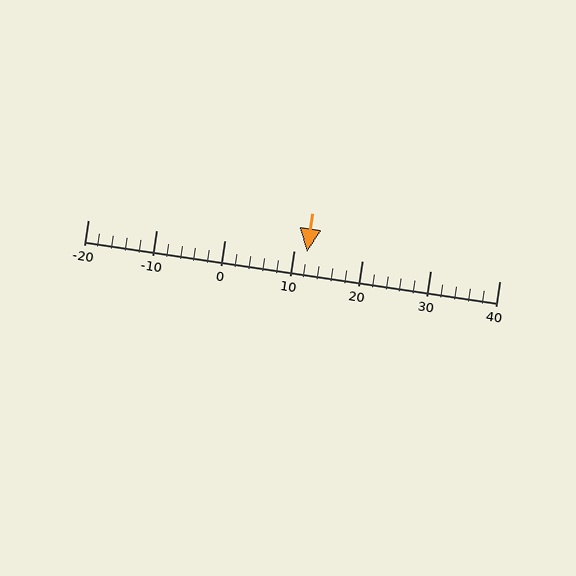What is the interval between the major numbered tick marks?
The major tick marks are spaced 10 units apart.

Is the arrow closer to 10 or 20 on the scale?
The arrow is closer to 10.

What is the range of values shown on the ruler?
The ruler shows values from -20 to 40.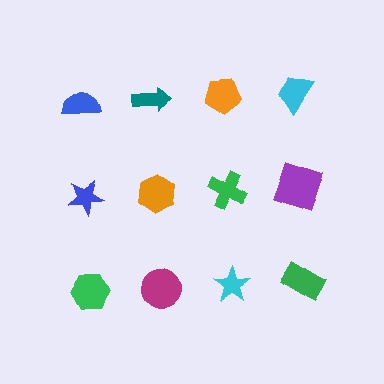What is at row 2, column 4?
A purple square.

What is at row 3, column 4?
A green rectangle.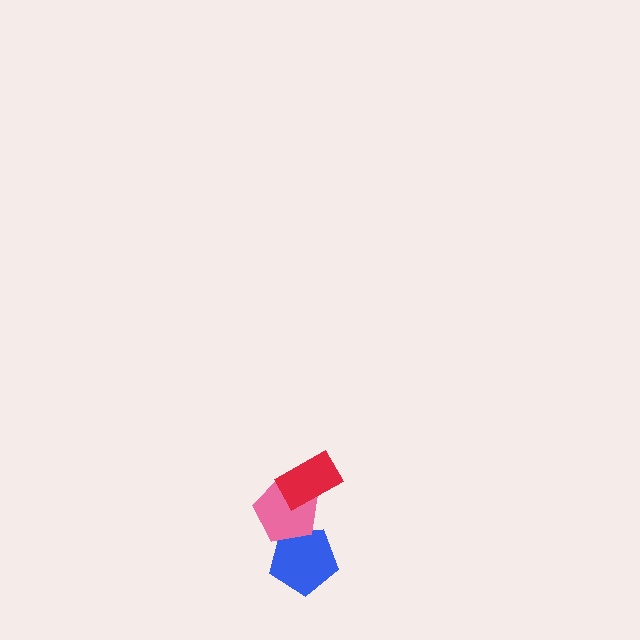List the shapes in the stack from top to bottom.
From top to bottom: the red rectangle, the pink pentagon, the blue pentagon.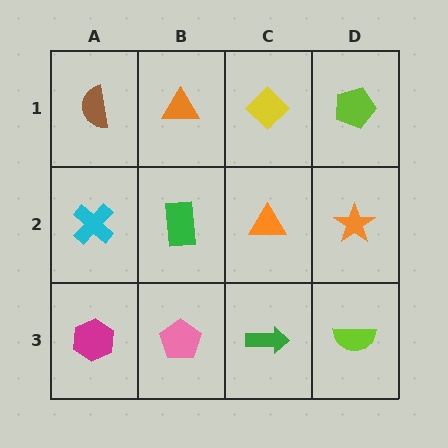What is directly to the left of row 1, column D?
A yellow diamond.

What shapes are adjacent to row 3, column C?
An orange triangle (row 2, column C), a pink pentagon (row 3, column B), a lime semicircle (row 3, column D).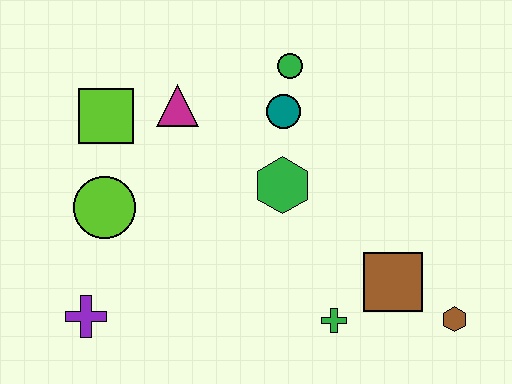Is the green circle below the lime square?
No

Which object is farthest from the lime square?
The brown hexagon is farthest from the lime square.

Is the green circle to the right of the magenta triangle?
Yes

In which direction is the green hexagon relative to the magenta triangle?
The green hexagon is to the right of the magenta triangle.